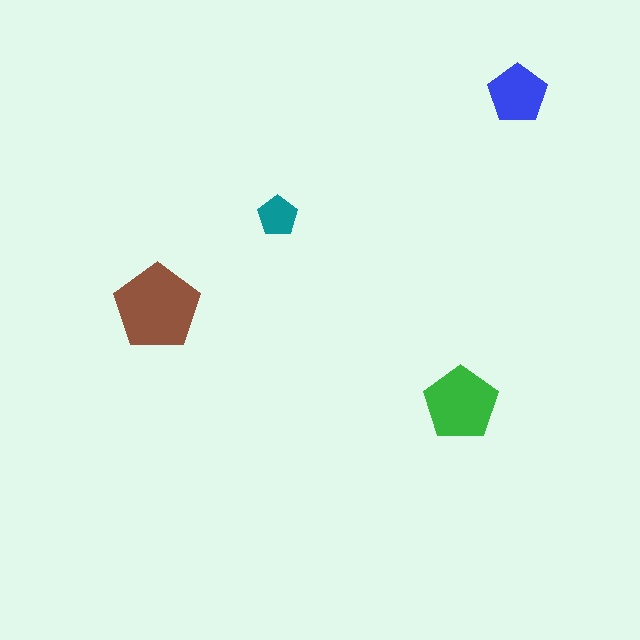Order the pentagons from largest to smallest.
the brown one, the green one, the blue one, the teal one.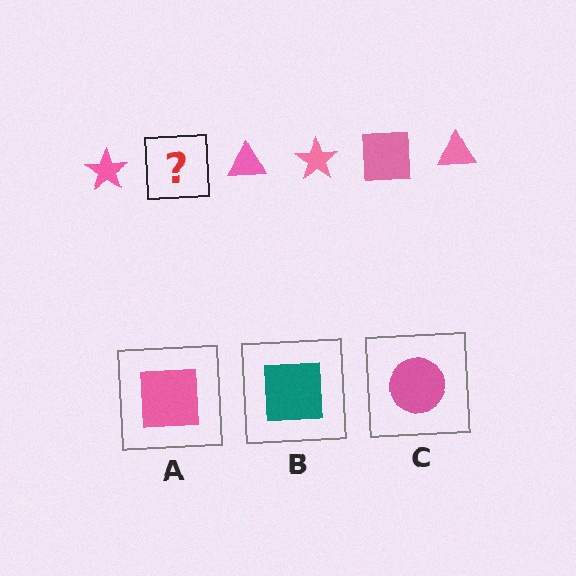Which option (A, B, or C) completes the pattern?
A.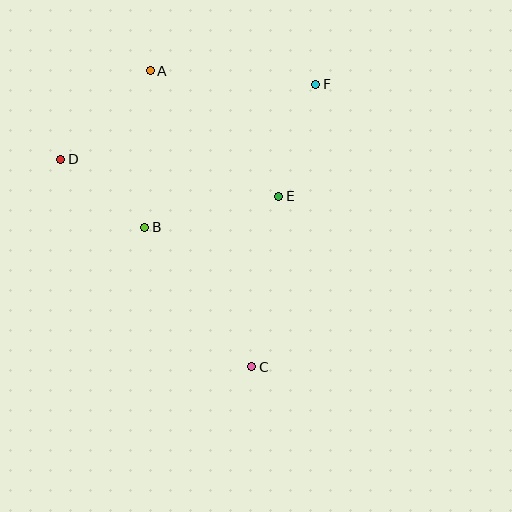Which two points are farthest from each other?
Points A and C are farthest from each other.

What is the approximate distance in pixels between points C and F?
The distance between C and F is approximately 290 pixels.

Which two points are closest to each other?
Points B and D are closest to each other.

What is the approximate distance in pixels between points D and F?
The distance between D and F is approximately 266 pixels.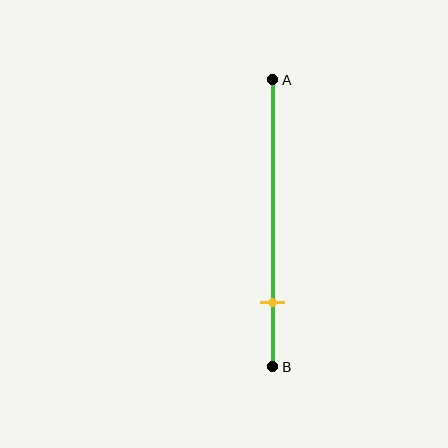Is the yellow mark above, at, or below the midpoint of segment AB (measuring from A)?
The yellow mark is below the midpoint of segment AB.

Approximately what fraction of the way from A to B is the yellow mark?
The yellow mark is approximately 80% of the way from A to B.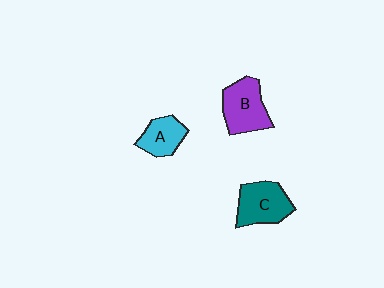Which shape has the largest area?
Shape B (purple).